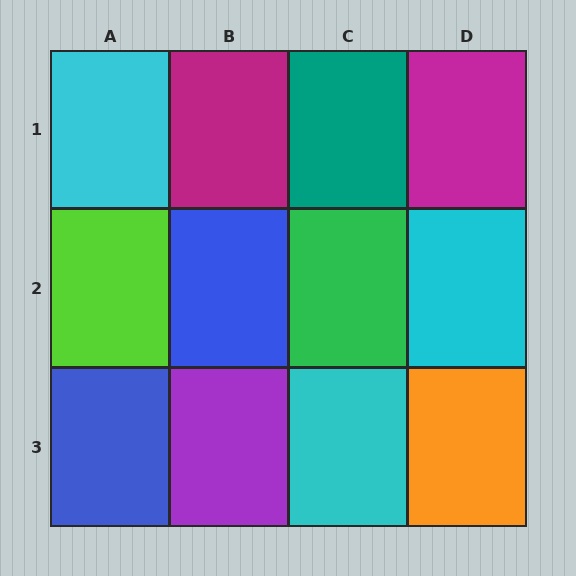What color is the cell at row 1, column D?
Magenta.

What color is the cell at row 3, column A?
Blue.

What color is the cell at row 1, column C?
Teal.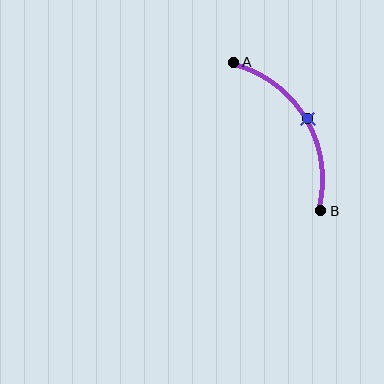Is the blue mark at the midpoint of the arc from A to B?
Yes. The blue mark lies on the arc at equal arc-length from both A and B — it is the arc midpoint.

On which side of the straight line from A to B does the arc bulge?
The arc bulges to the right of the straight line connecting A and B.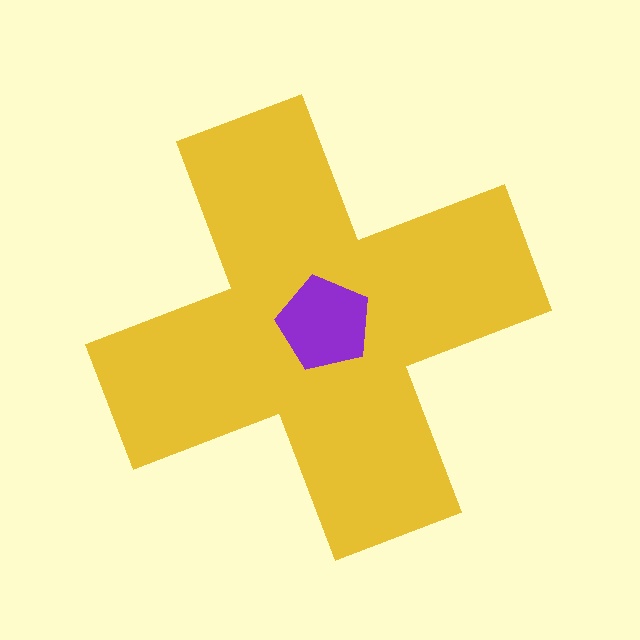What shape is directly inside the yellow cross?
The purple pentagon.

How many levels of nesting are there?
2.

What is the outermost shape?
The yellow cross.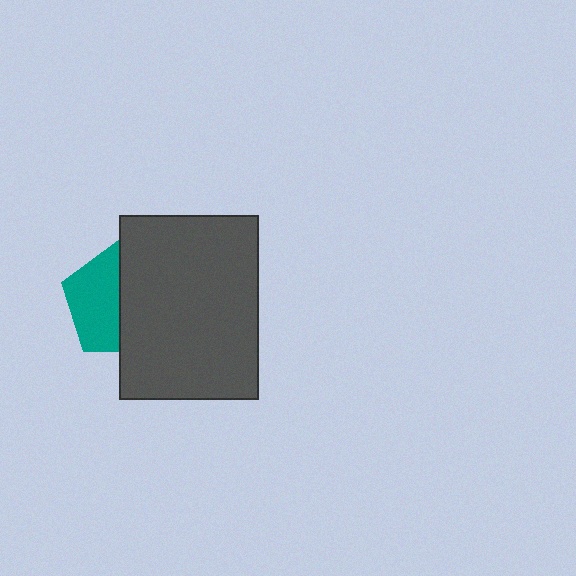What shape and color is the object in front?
The object in front is a dark gray rectangle.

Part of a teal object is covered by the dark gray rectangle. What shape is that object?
It is a pentagon.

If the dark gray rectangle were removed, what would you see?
You would see the complete teal pentagon.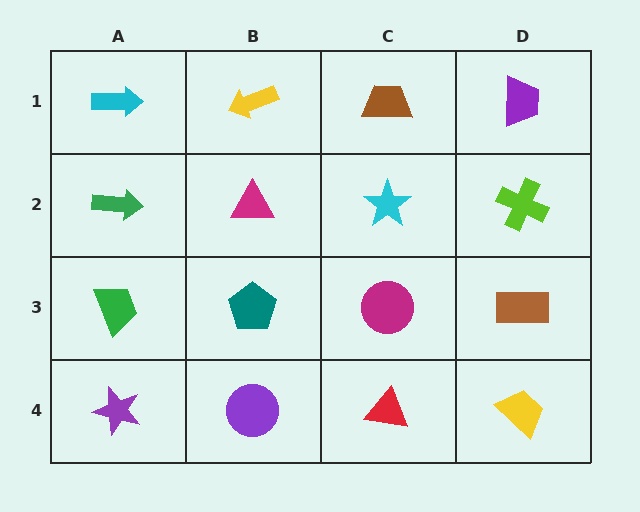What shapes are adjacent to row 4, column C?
A magenta circle (row 3, column C), a purple circle (row 4, column B), a yellow trapezoid (row 4, column D).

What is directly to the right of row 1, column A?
A yellow arrow.